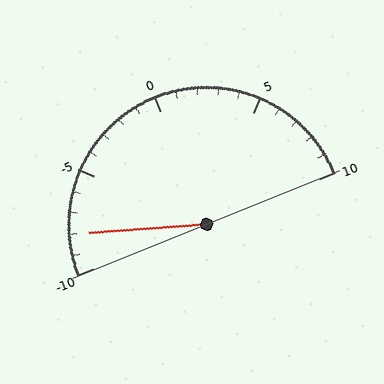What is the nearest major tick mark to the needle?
The nearest major tick mark is -10.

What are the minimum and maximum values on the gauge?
The gauge ranges from -10 to 10.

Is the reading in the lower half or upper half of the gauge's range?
The reading is in the lower half of the range (-10 to 10).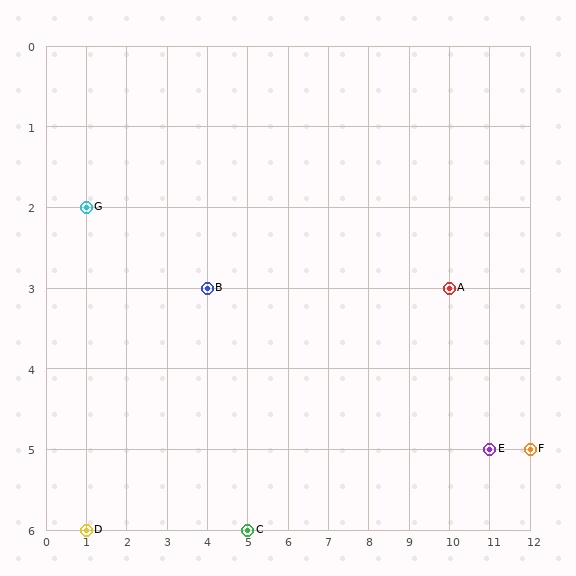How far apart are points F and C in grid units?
Points F and C are 7 columns and 1 row apart (about 7.1 grid units diagonally).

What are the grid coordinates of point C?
Point C is at grid coordinates (5, 6).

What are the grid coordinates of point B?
Point B is at grid coordinates (4, 3).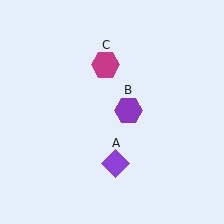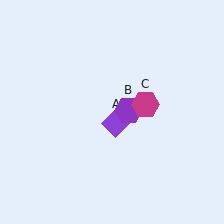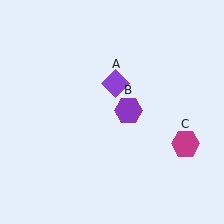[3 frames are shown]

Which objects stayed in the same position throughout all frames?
Purple hexagon (object B) remained stationary.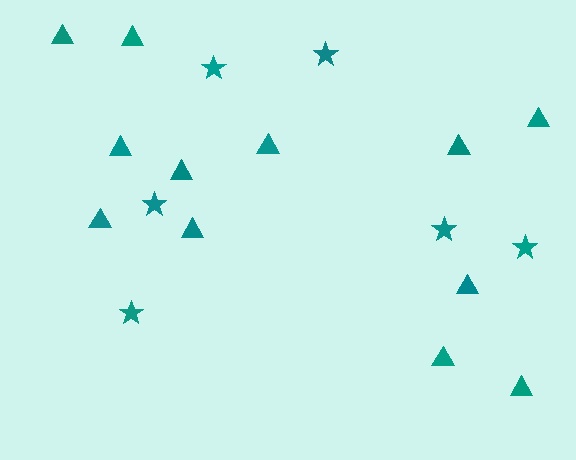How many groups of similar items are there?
There are 2 groups: one group of stars (6) and one group of triangles (12).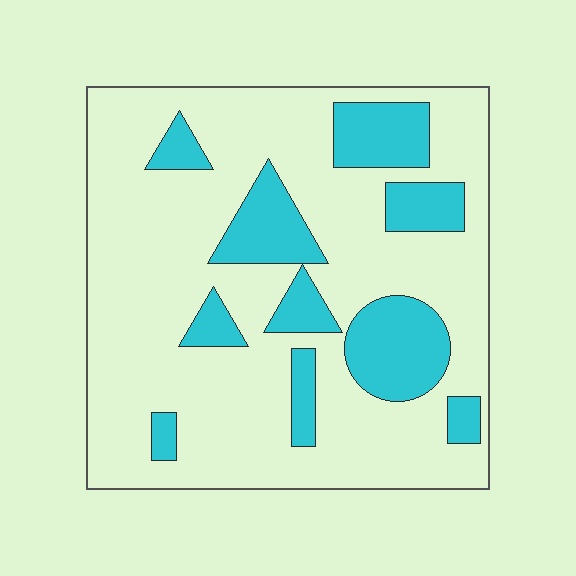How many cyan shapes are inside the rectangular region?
10.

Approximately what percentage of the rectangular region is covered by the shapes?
Approximately 25%.